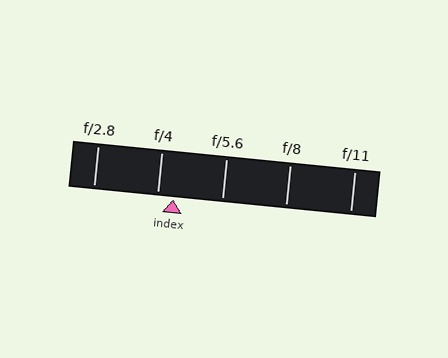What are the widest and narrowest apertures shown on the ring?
The widest aperture shown is f/2.8 and the narrowest is f/11.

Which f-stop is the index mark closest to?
The index mark is closest to f/4.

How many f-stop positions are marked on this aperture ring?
There are 5 f-stop positions marked.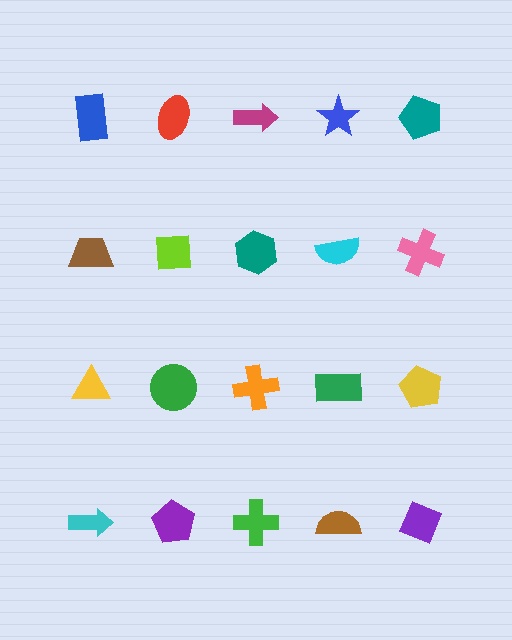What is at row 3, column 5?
A yellow pentagon.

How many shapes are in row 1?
5 shapes.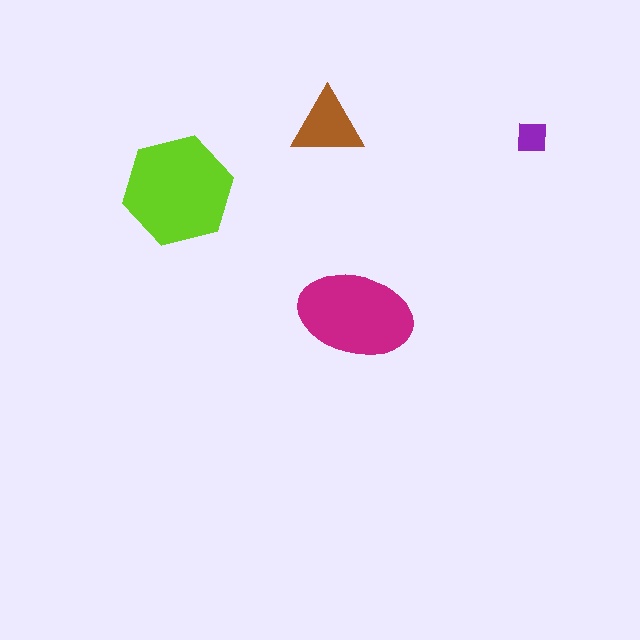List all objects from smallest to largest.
The purple square, the brown triangle, the magenta ellipse, the lime hexagon.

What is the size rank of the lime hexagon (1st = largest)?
1st.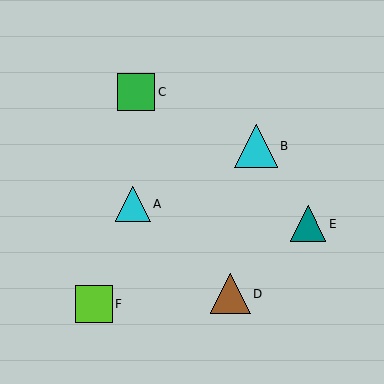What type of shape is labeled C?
Shape C is a green square.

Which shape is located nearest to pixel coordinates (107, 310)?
The lime square (labeled F) at (94, 304) is nearest to that location.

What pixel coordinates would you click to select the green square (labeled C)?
Click at (136, 92) to select the green square C.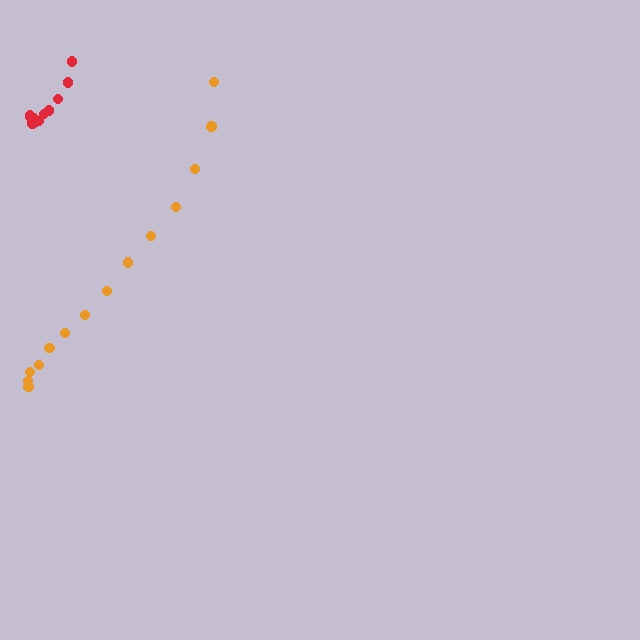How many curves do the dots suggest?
There are 2 distinct paths.